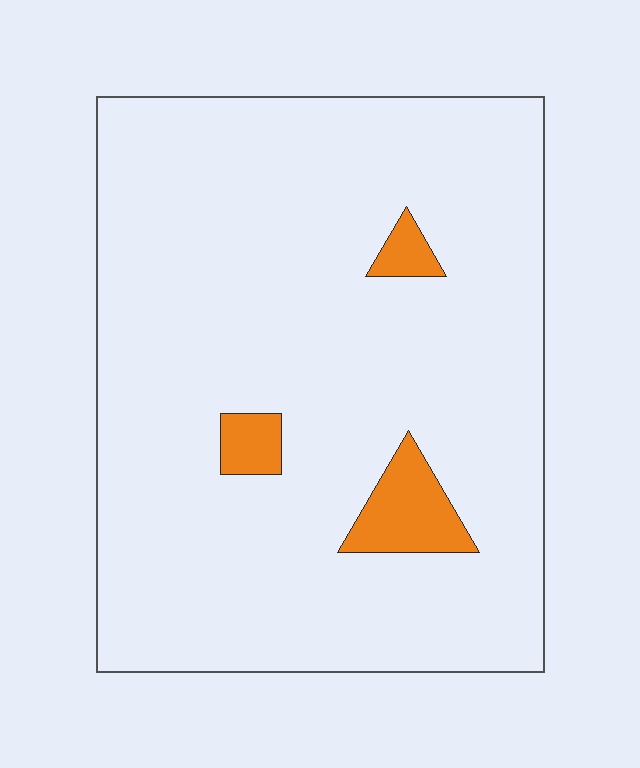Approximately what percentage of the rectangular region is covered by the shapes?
Approximately 5%.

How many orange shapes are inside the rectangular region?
3.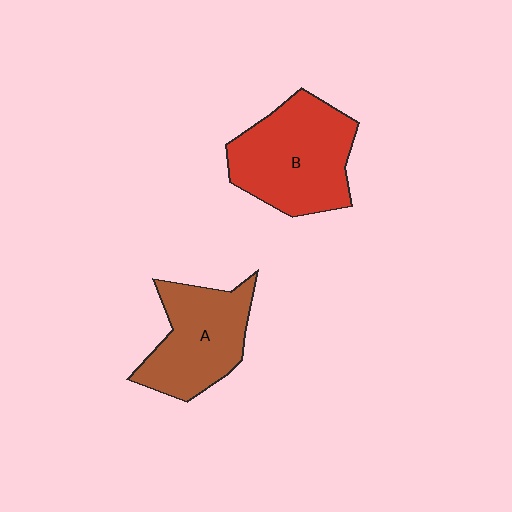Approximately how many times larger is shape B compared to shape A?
Approximately 1.2 times.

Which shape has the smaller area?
Shape A (brown).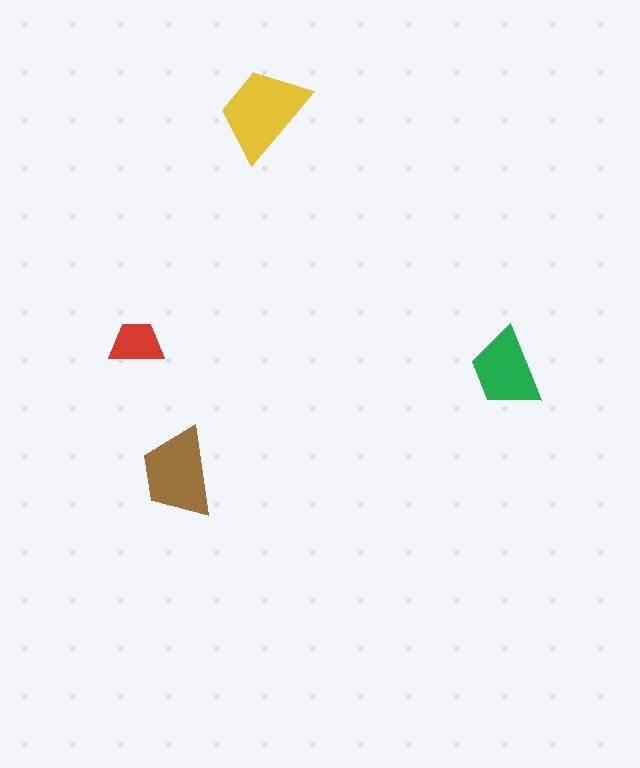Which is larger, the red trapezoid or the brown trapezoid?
The brown one.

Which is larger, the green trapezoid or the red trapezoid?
The green one.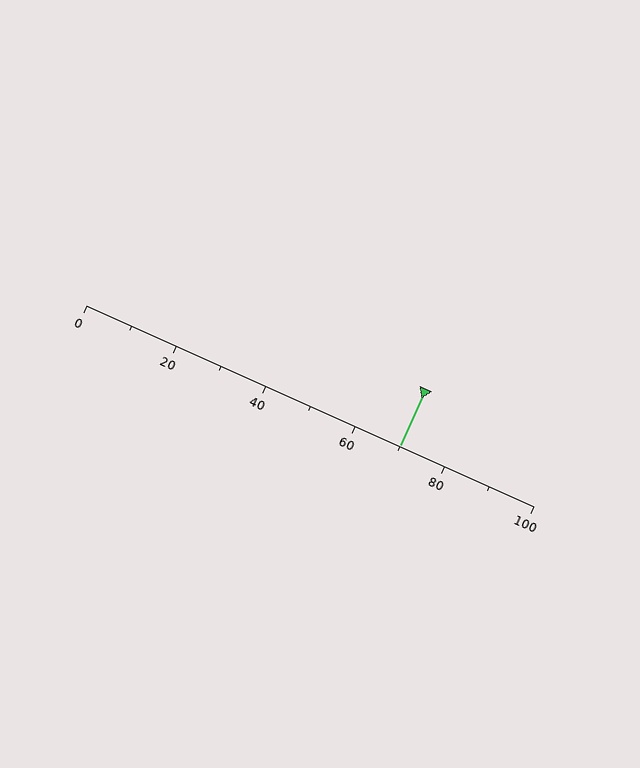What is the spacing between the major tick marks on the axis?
The major ticks are spaced 20 apart.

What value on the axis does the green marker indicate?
The marker indicates approximately 70.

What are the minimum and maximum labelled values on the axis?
The axis runs from 0 to 100.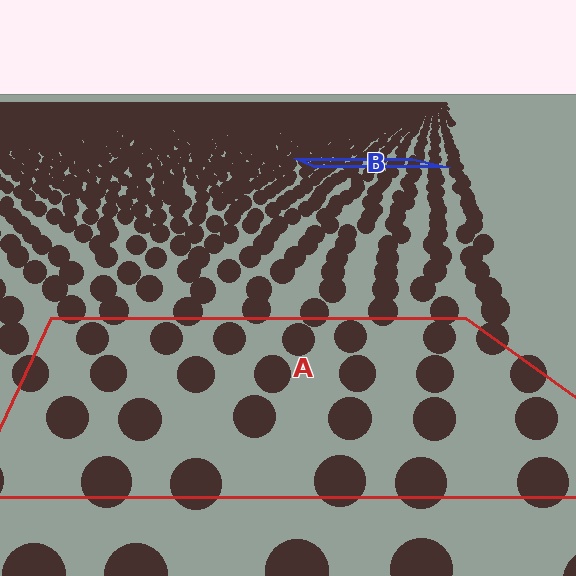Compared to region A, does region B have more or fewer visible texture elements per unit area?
Region B has more texture elements per unit area — they are packed more densely because it is farther away.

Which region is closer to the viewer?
Region A is closer. The texture elements there are larger and more spread out.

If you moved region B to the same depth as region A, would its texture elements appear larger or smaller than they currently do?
They would appear larger. At a closer depth, the same texture elements are projected at a bigger on-screen size.